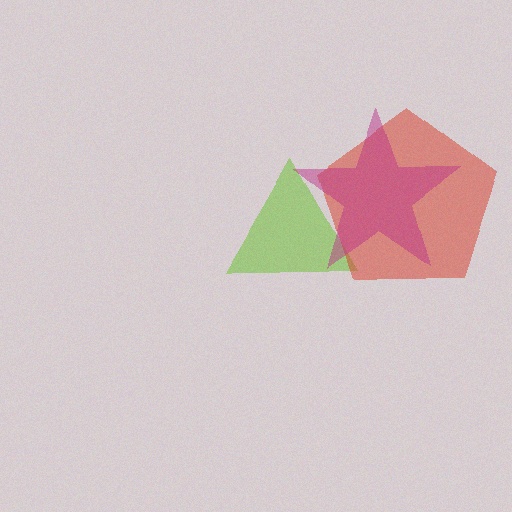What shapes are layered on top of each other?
The layered shapes are: a lime triangle, a red pentagon, a magenta star.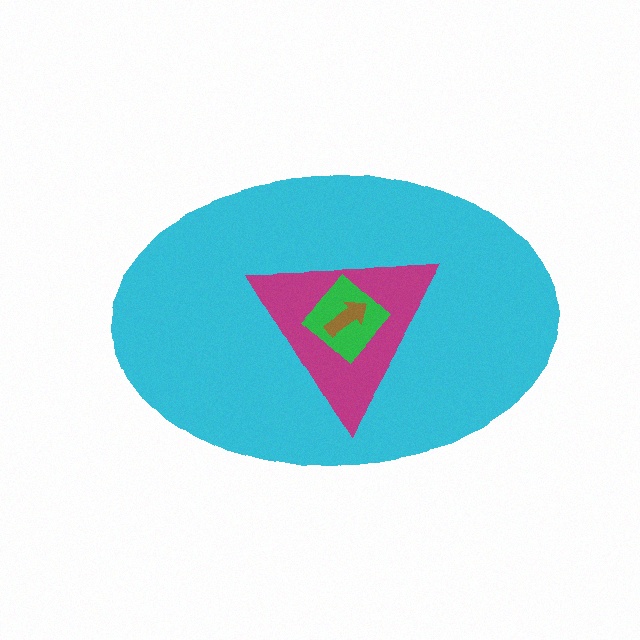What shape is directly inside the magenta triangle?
The green diamond.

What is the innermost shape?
The brown arrow.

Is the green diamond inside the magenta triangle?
Yes.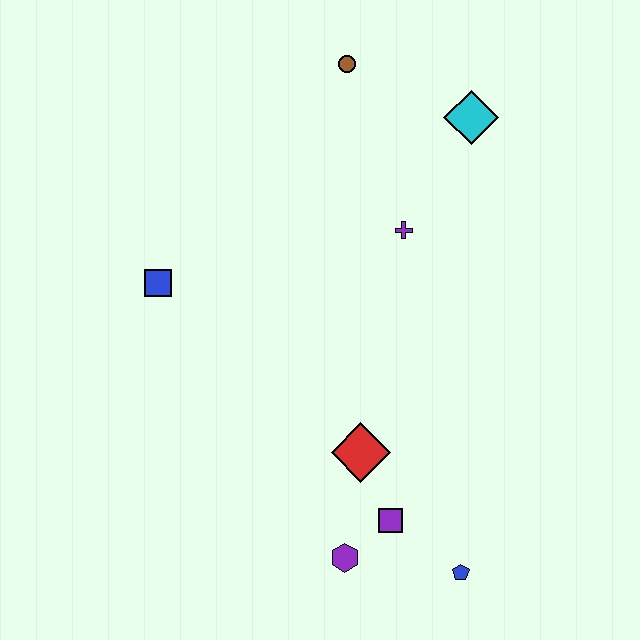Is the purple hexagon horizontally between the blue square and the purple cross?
Yes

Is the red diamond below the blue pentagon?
No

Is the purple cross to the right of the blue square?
Yes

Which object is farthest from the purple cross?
The blue pentagon is farthest from the purple cross.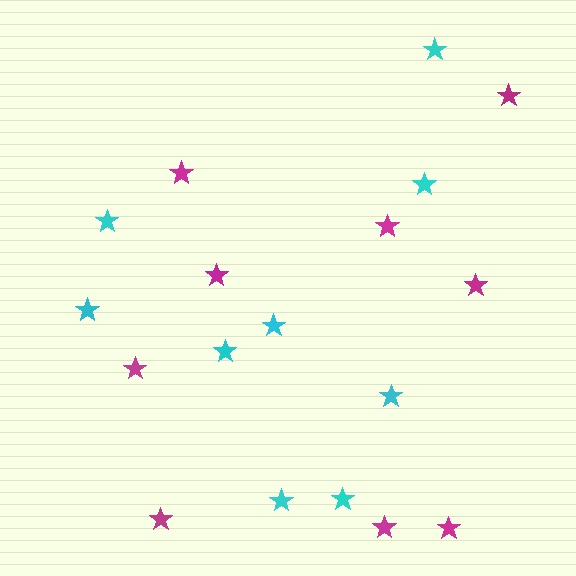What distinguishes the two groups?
There are 2 groups: one group of cyan stars (9) and one group of magenta stars (9).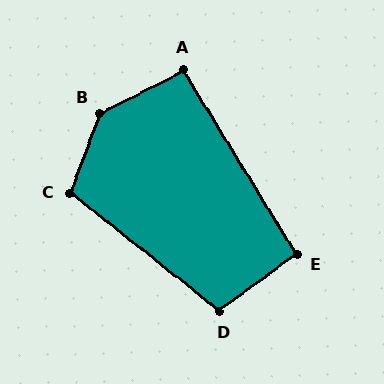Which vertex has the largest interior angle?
B, at approximately 137 degrees.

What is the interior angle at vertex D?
Approximately 106 degrees (obtuse).